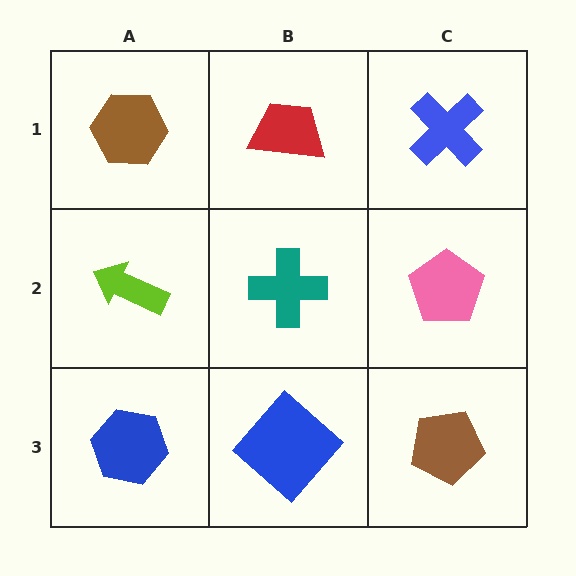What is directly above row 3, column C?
A pink pentagon.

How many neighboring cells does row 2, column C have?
3.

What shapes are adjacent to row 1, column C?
A pink pentagon (row 2, column C), a red trapezoid (row 1, column B).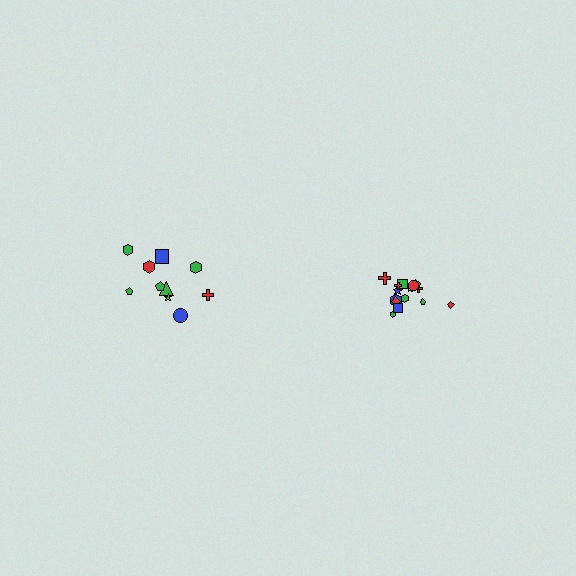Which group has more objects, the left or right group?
The right group.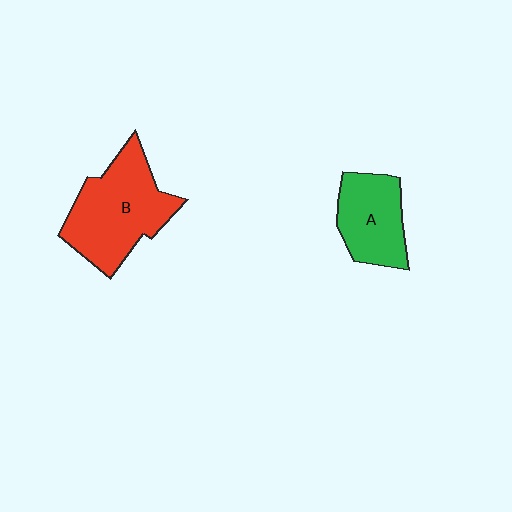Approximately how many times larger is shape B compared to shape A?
Approximately 1.5 times.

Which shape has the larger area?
Shape B (red).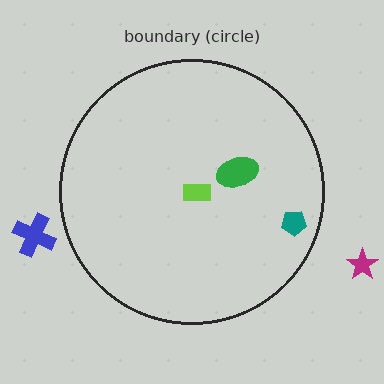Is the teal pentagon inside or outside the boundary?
Inside.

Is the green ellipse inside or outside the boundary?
Inside.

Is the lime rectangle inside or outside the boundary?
Inside.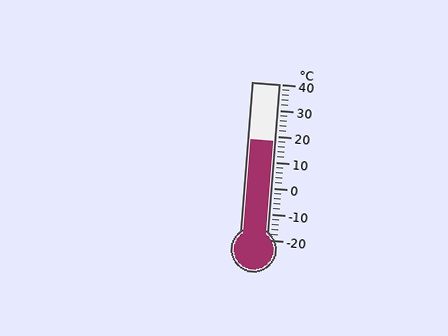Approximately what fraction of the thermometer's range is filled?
The thermometer is filled to approximately 65% of its range.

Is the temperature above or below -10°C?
The temperature is above -10°C.